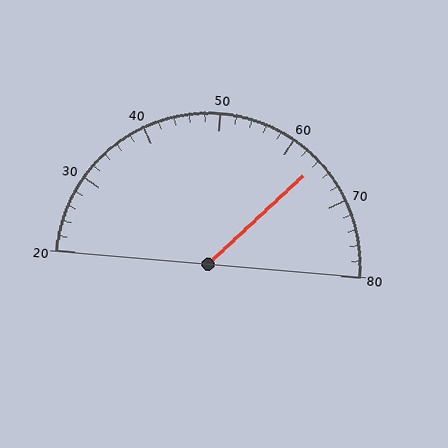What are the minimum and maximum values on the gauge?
The gauge ranges from 20 to 80.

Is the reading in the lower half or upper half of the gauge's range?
The reading is in the upper half of the range (20 to 80).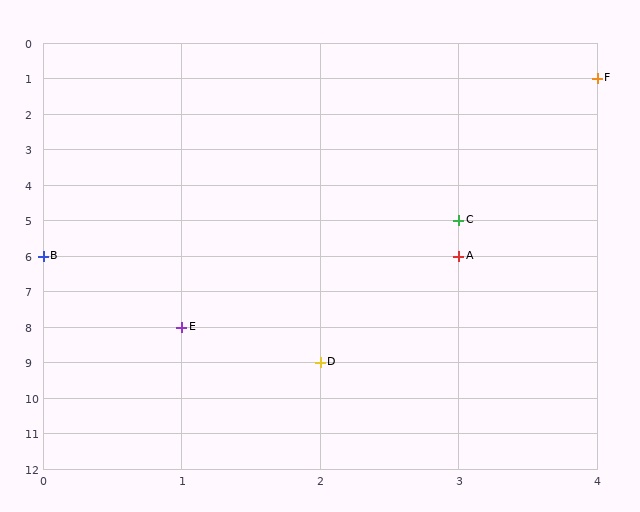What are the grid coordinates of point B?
Point B is at grid coordinates (0, 6).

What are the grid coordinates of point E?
Point E is at grid coordinates (1, 8).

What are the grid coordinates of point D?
Point D is at grid coordinates (2, 9).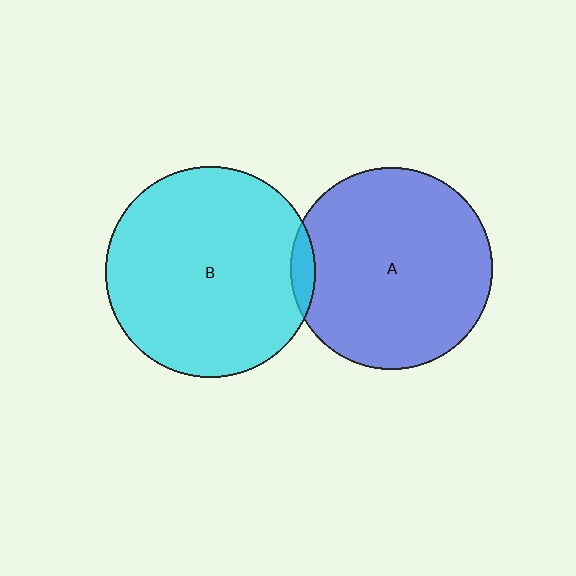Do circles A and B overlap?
Yes.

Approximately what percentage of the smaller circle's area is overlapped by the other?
Approximately 5%.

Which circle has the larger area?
Circle B (cyan).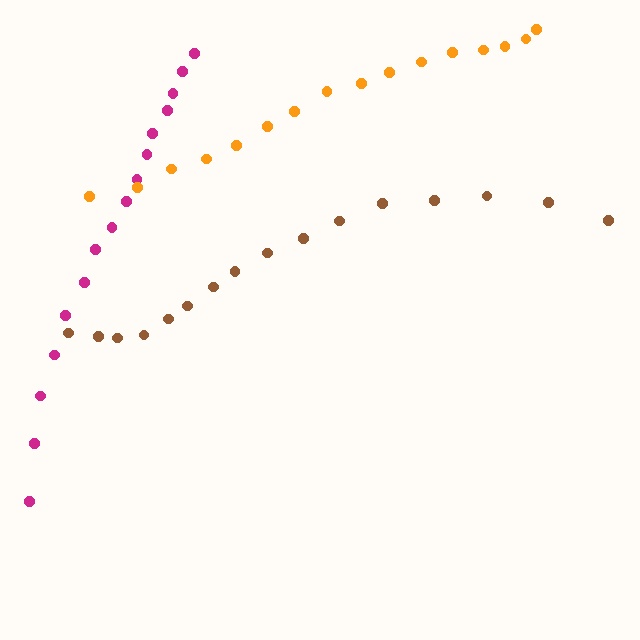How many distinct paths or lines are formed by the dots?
There are 3 distinct paths.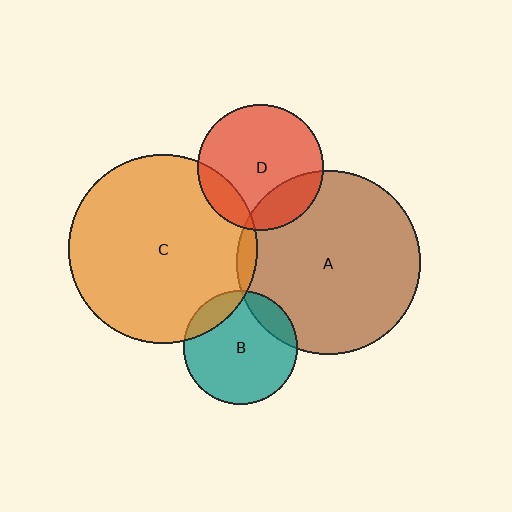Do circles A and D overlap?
Yes.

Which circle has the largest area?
Circle C (orange).